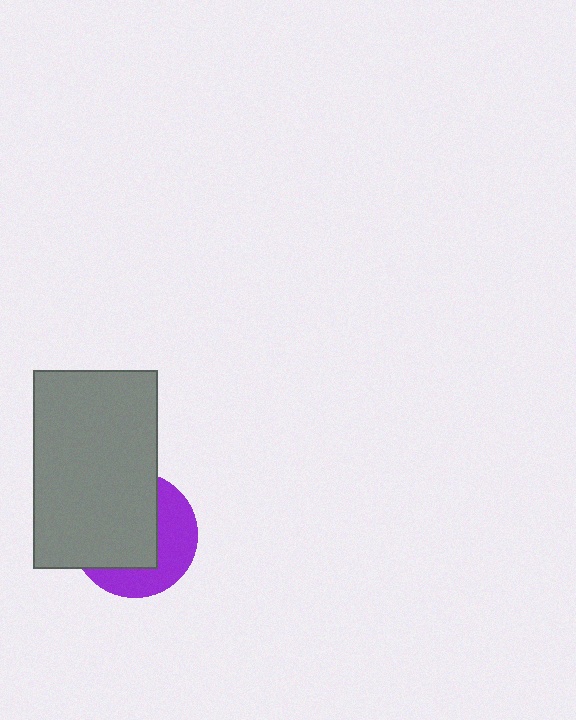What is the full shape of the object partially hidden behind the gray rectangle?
The partially hidden object is a purple circle.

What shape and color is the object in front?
The object in front is a gray rectangle.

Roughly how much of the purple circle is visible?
A small part of it is visible (roughly 41%).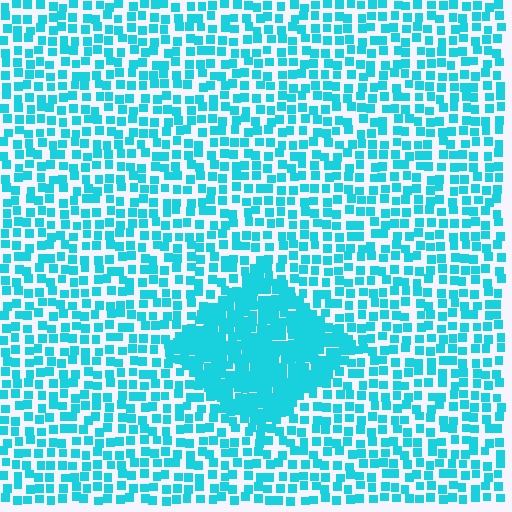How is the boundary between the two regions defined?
The boundary is defined by a change in element density (approximately 2.3x ratio). All elements are the same color, size, and shape.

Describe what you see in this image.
The image contains small cyan elements arranged at two different densities. A diamond-shaped region is visible where the elements are more densely packed than the surrounding area.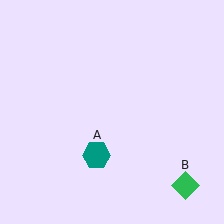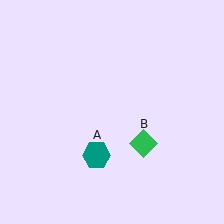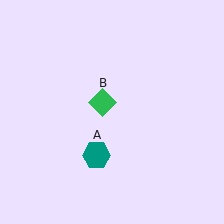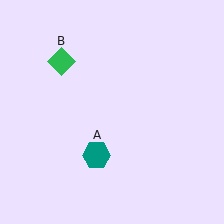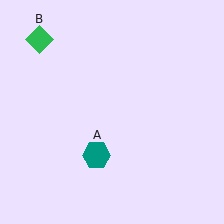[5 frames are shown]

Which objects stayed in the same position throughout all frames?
Teal hexagon (object A) remained stationary.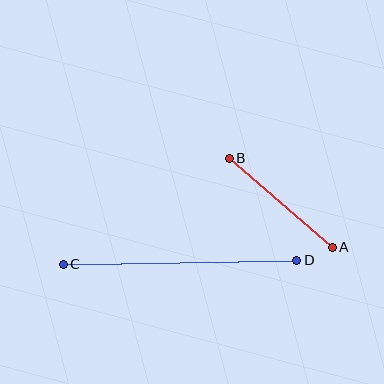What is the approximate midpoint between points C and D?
The midpoint is at approximately (180, 262) pixels.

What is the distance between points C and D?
The distance is approximately 233 pixels.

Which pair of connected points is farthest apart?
Points C and D are farthest apart.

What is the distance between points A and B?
The distance is approximately 136 pixels.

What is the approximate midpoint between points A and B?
The midpoint is at approximately (281, 203) pixels.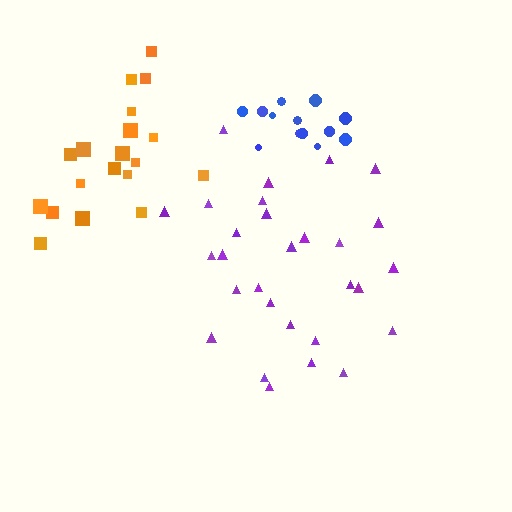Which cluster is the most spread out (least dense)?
Purple.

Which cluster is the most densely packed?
Blue.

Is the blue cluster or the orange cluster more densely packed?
Blue.